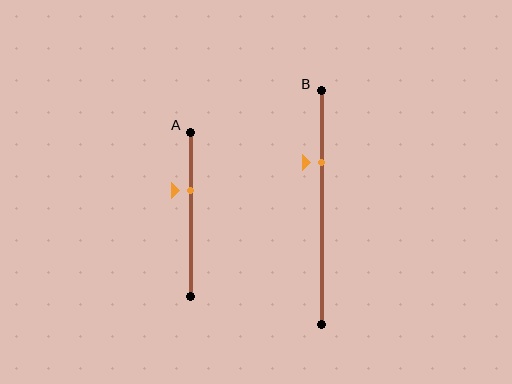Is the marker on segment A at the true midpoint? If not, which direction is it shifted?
No, the marker on segment A is shifted upward by about 14% of the segment length.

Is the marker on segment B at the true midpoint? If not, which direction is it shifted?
No, the marker on segment B is shifted upward by about 19% of the segment length.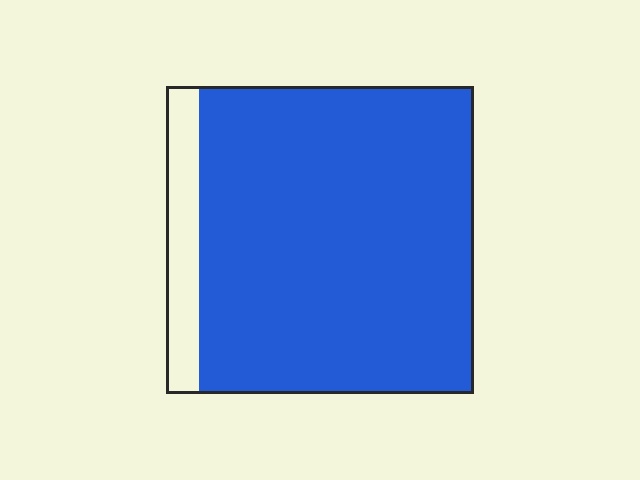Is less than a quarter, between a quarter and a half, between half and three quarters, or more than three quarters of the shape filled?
More than three quarters.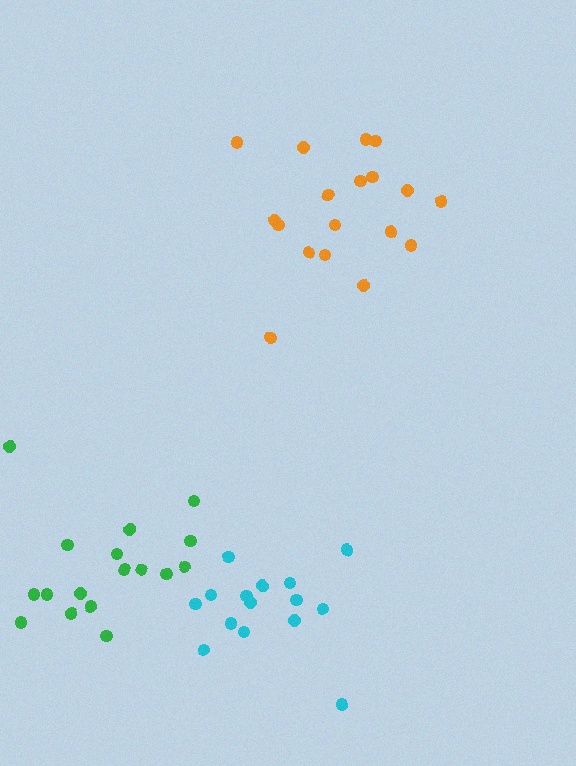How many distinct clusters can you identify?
There are 3 distinct clusters.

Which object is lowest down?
The cyan cluster is bottommost.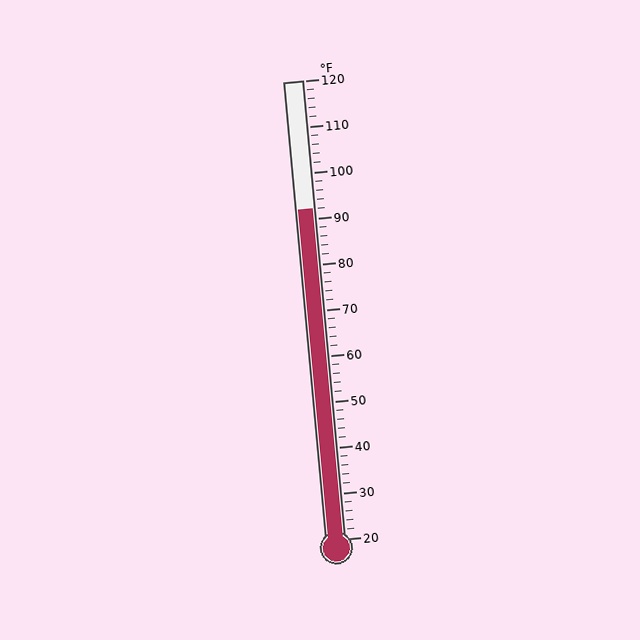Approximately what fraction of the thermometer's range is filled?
The thermometer is filled to approximately 70% of its range.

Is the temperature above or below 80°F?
The temperature is above 80°F.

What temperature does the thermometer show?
The thermometer shows approximately 92°F.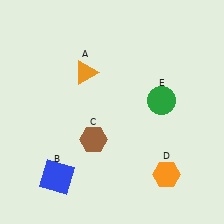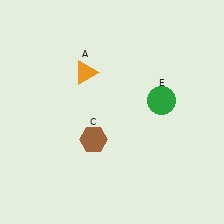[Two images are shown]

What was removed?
The orange hexagon (D), the blue square (B) were removed in Image 2.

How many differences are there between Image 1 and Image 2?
There are 2 differences between the two images.